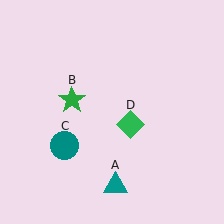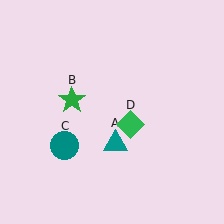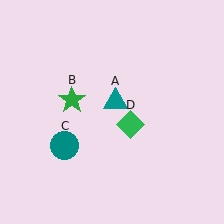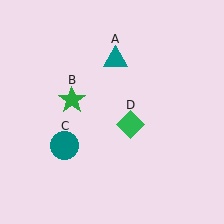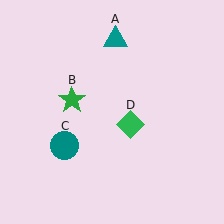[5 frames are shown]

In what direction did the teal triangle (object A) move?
The teal triangle (object A) moved up.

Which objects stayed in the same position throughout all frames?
Green star (object B) and teal circle (object C) and green diamond (object D) remained stationary.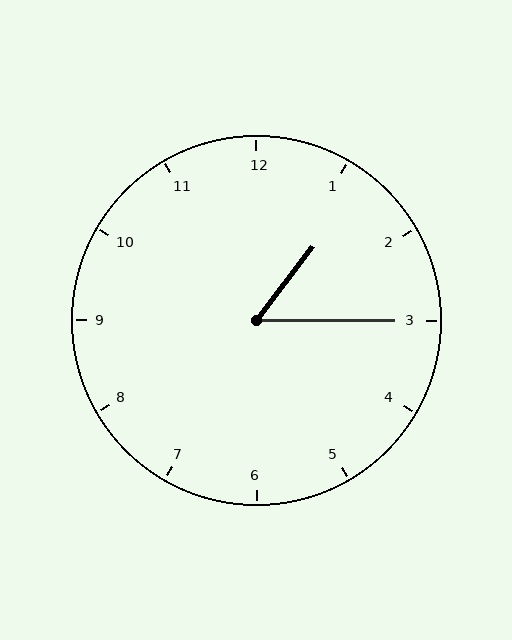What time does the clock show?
1:15.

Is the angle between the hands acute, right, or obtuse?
It is acute.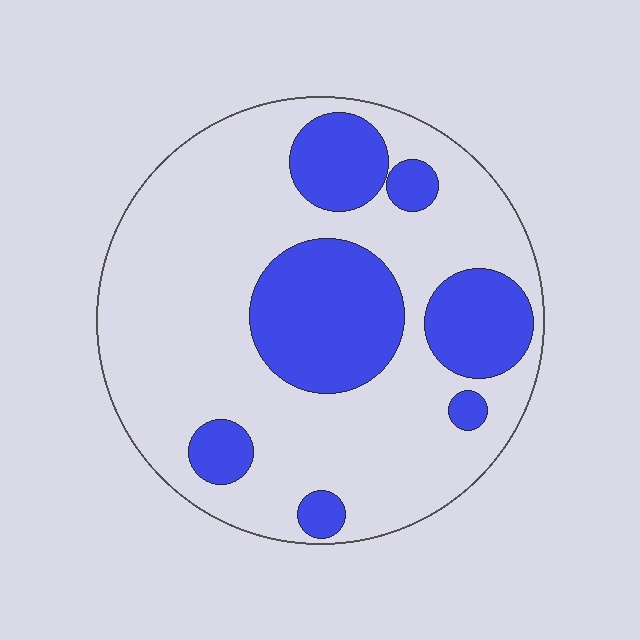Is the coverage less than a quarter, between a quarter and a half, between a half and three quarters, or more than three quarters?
Between a quarter and a half.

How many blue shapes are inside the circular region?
7.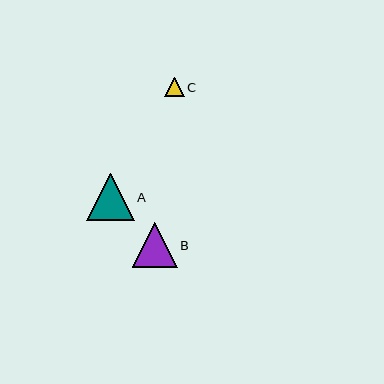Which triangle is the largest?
Triangle A is the largest with a size of approximately 48 pixels.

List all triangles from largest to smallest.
From largest to smallest: A, B, C.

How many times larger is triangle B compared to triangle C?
Triangle B is approximately 2.3 times the size of triangle C.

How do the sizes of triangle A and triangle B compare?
Triangle A and triangle B are approximately the same size.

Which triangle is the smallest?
Triangle C is the smallest with a size of approximately 19 pixels.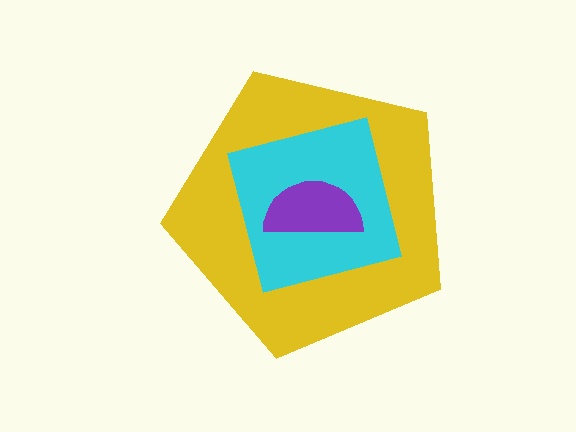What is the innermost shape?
The purple semicircle.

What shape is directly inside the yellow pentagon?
The cyan square.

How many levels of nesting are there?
3.